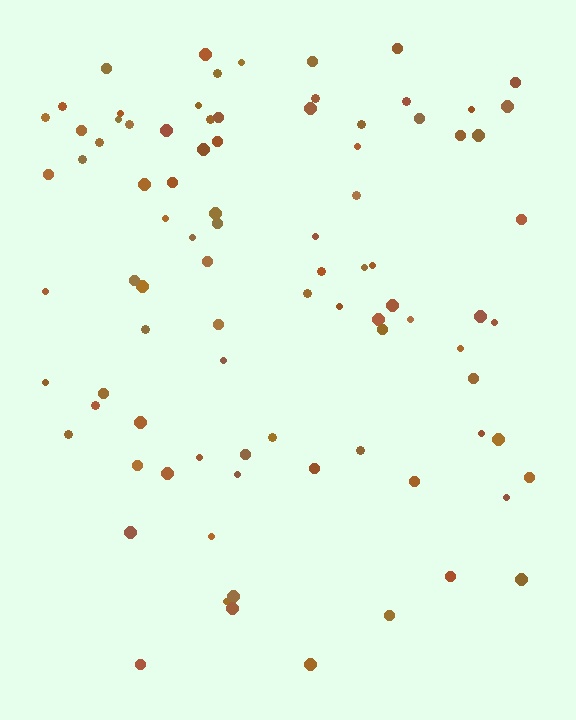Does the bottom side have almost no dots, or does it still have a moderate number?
Still a moderate number, just noticeably fewer than the top.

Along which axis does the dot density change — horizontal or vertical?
Vertical.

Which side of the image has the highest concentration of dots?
The top.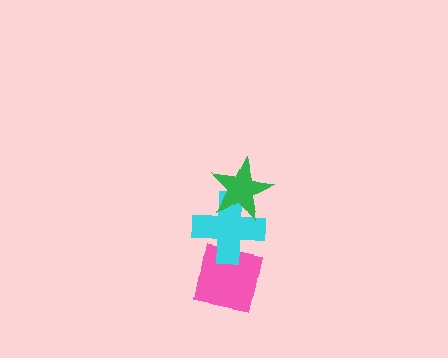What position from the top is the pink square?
The pink square is 3rd from the top.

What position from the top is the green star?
The green star is 1st from the top.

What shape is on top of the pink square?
The cyan cross is on top of the pink square.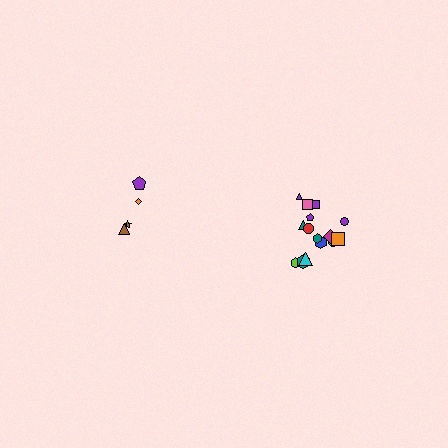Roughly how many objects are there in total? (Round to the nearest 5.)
Roughly 20 objects in total.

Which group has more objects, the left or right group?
The right group.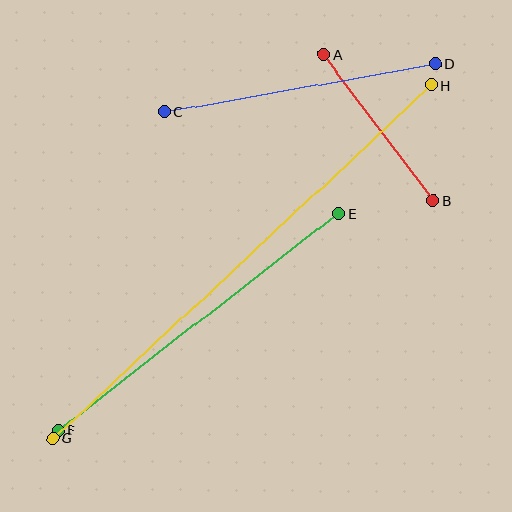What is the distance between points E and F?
The distance is approximately 355 pixels.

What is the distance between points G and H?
The distance is approximately 518 pixels.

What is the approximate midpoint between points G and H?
The midpoint is at approximately (242, 262) pixels.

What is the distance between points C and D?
The distance is approximately 275 pixels.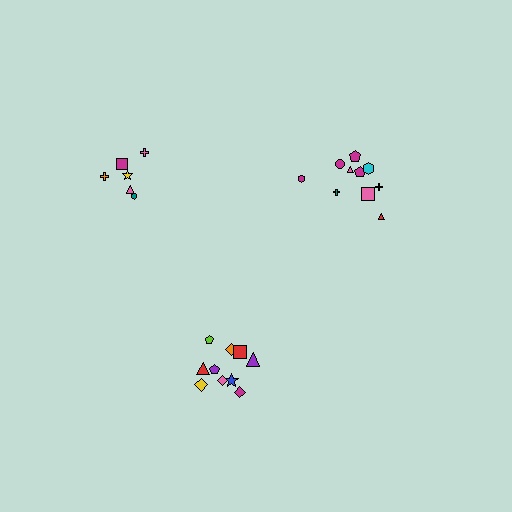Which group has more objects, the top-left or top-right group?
The top-right group.